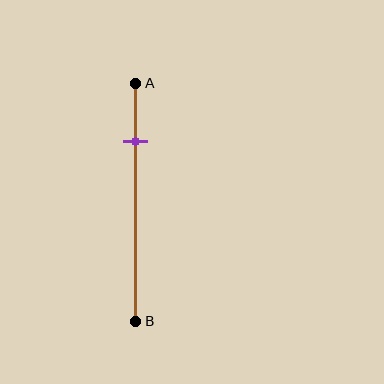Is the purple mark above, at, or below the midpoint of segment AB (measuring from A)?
The purple mark is above the midpoint of segment AB.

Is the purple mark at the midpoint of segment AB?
No, the mark is at about 25% from A, not at the 50% midpoint.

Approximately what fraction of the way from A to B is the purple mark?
The purple mark is approximately 25% of the way from A to B.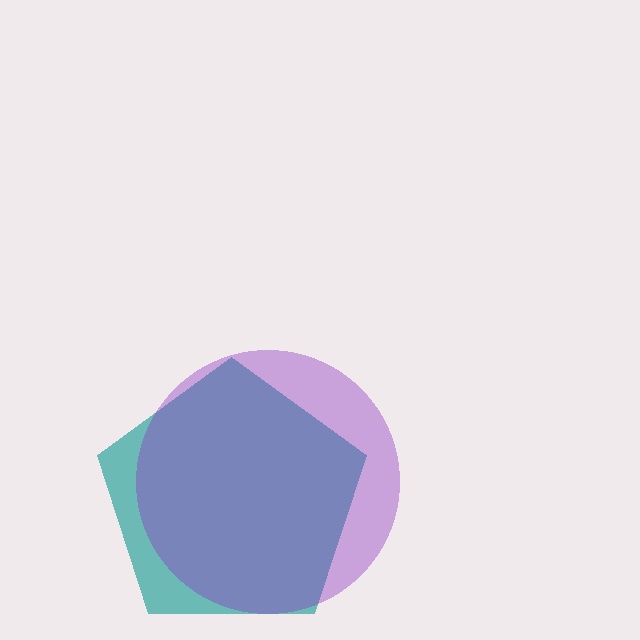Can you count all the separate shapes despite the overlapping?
Yes, there are 2 separate shapes.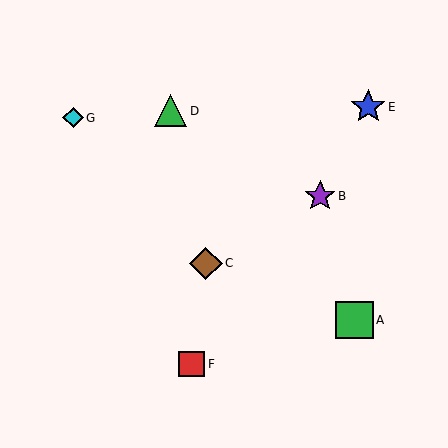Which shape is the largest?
The green square (labeled A) is the largest.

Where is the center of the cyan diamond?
The center of the cyan diamond is at (73, 118).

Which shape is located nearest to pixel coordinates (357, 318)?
The green square (labeled A) at (354, 320) is nearest to that location.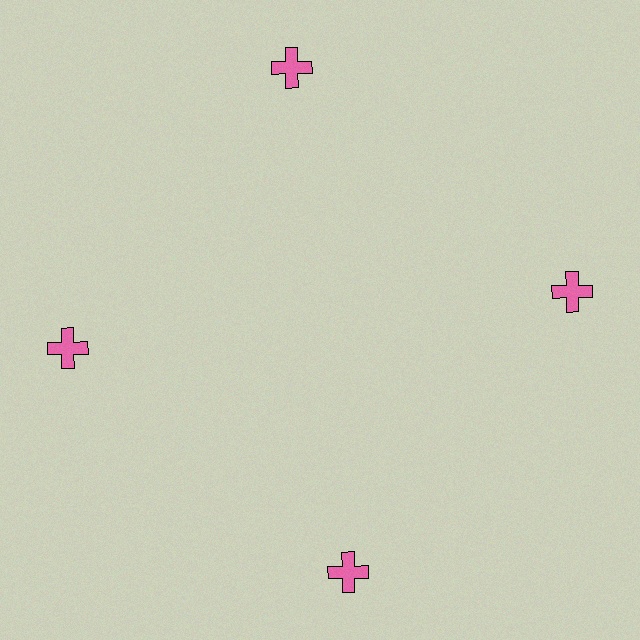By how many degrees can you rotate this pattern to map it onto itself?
The pattern maps onto itself every 90 degrees of rotation.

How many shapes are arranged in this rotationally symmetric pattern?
There are 4 shapes, arranged in 4 groups of 1.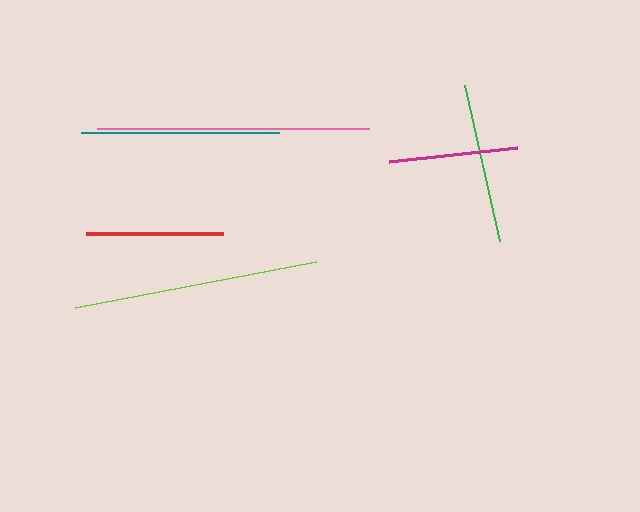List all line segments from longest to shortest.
From longest to shortest: pink, lime, teal, green, red, magenta.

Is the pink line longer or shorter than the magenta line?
The pink line is longer than the magenta line.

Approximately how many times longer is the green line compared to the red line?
The green line is approximately 1.2 times the length of the red line.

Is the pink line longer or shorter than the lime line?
The pink line is longer than the lime line.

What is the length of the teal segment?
The teal segment is approximately 198 pixels long.